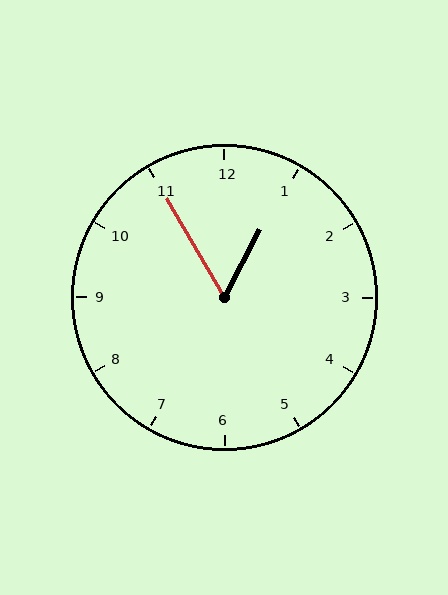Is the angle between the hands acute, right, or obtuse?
It is acute.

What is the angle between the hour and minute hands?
Approximately 58 degrees.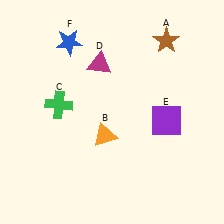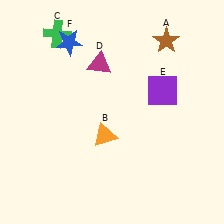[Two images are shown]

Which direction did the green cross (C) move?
The green cross (C) moved up.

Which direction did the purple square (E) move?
The purple square (E) moved up.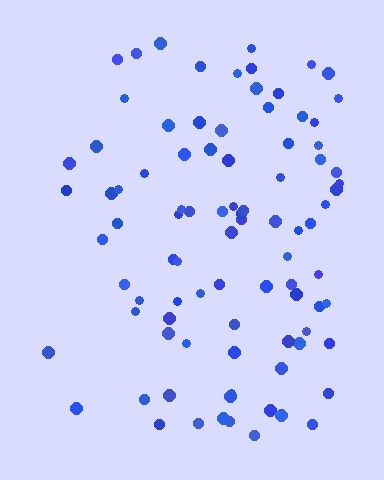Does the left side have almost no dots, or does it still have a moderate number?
Still a moderate number, just noticeably fewer than the right.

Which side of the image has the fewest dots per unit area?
The left.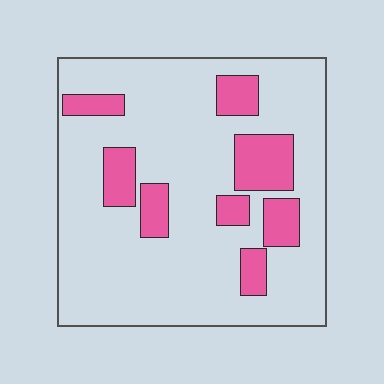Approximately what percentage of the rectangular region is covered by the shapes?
Approximately 20%.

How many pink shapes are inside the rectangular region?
8.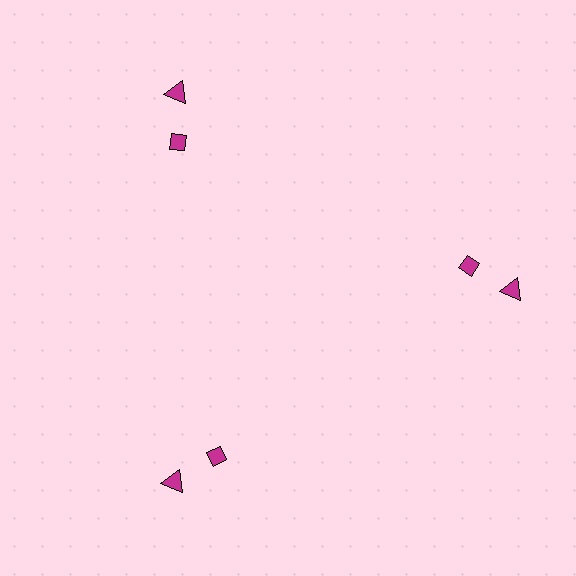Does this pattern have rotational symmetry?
Yes, this pattern has 3-fold rotational symmetry. It looks the same after rotating 120 degrees around the center.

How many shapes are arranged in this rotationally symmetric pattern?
There are 6 shapes, arranged in 3 groups of 2.